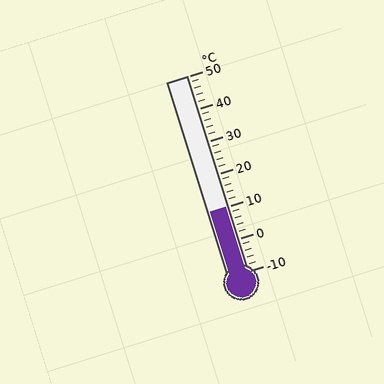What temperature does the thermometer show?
The thermometer shows approximately 10°C.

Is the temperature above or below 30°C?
The temperature is below 30°C.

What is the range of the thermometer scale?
The thermometer scale ranges from -10°C to 50°C.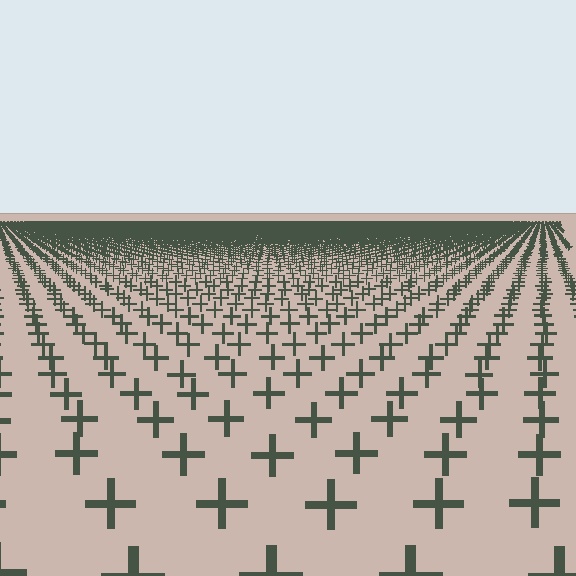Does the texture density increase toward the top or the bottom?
Density increases toward the top.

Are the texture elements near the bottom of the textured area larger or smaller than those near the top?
Larger. Near the bottom, elements are closer to the viewer and appear at a bigger on-screen size.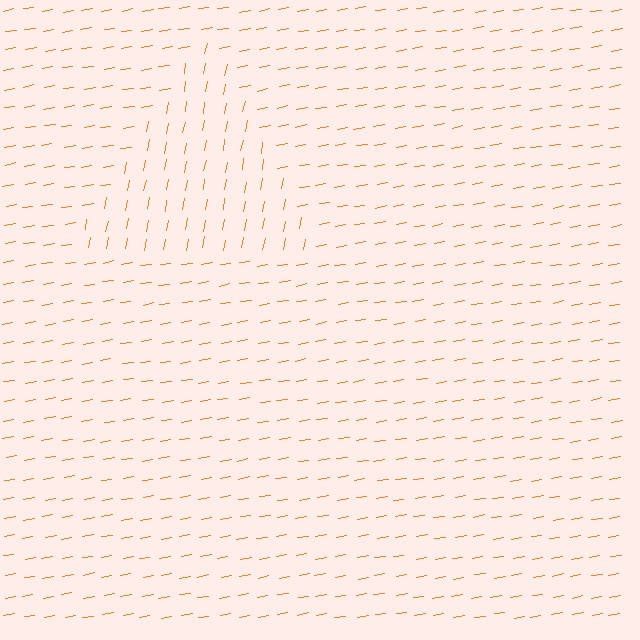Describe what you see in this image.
The image is filled with small orange line segments. A triangle region in the image has lines oriented differently from the surrounding lines, creating a visible texture boundary.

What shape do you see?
I see a triangle.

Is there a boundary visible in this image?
Yes, there is a texture boundary formed by a change in line orientation.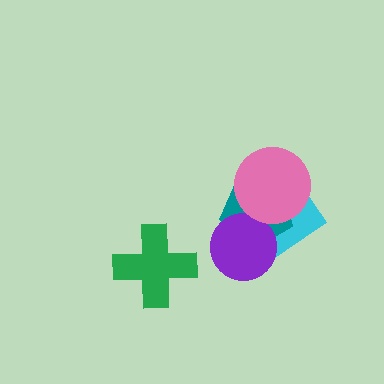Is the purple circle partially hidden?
No, no other shape covers it.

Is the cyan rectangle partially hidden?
Yes, it is partially covered by another shape.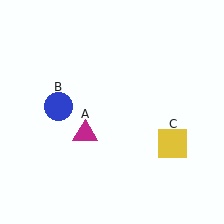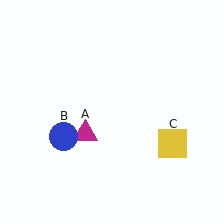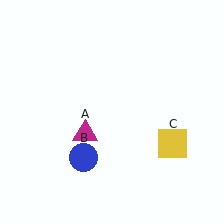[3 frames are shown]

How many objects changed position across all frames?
1 object changed position: blue circle (object B).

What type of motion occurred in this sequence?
The blue circle (object B) rotated counterclockwise around the center of the scene.